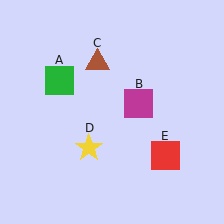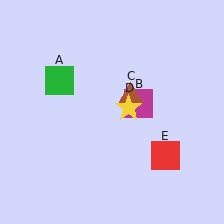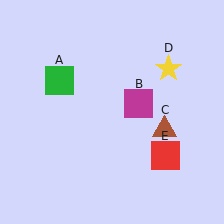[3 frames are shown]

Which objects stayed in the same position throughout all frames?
Green square (object A) and magenta square (object B) and red square (object E) remained stationary.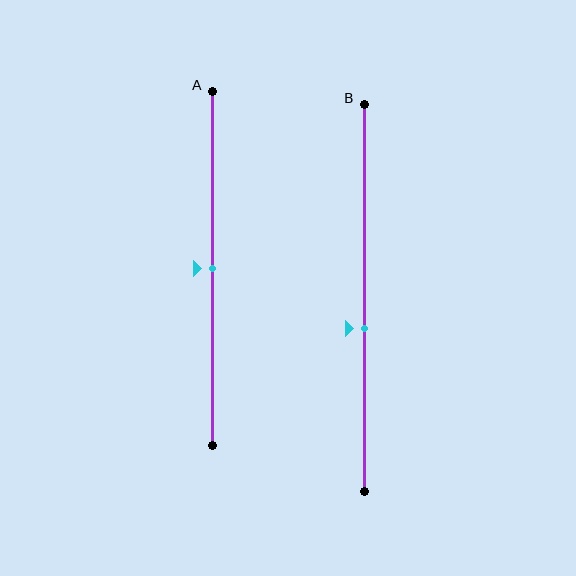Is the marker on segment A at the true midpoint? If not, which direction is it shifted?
Yes, the marker on segment A is at the true midpoint.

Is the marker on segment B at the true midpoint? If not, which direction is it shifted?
No, the marker on segment B is shifted downward by about 8% of the segment length.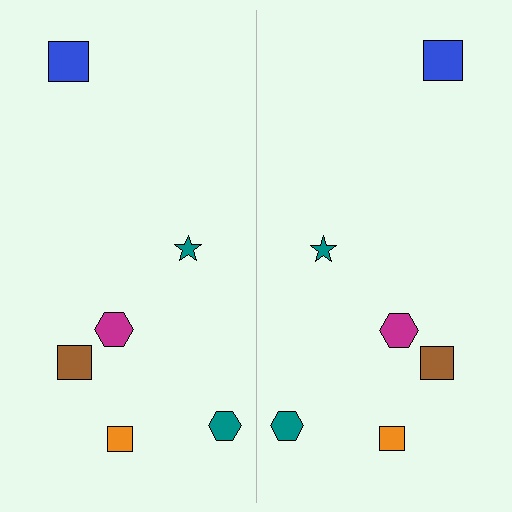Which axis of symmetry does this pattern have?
The pattern has a vertical axis of symmetry running through the center of the image.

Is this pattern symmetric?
Yes, this pattern has bilateral (reflection) symmetry.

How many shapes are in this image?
There are 12 shapes in this image.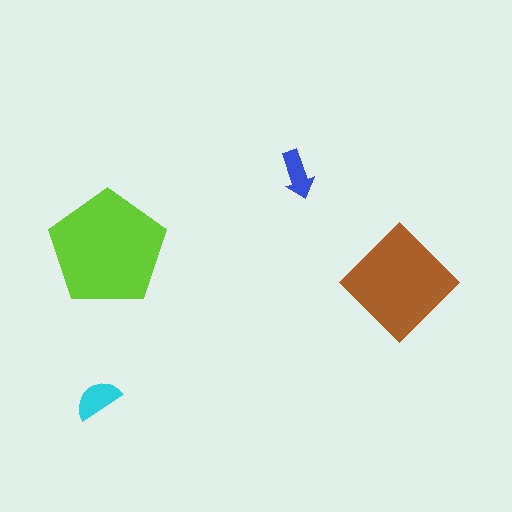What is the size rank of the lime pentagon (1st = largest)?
1st.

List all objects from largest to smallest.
The lime pentagon, the brown diamond, the cyan semicircle, the blue arrow.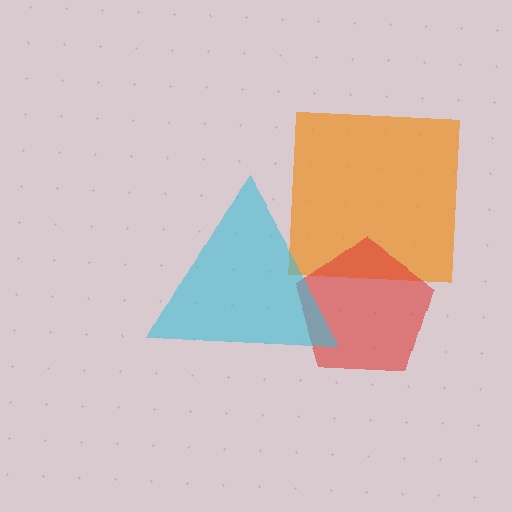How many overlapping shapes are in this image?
There are 3 overlapping shapes in the image.